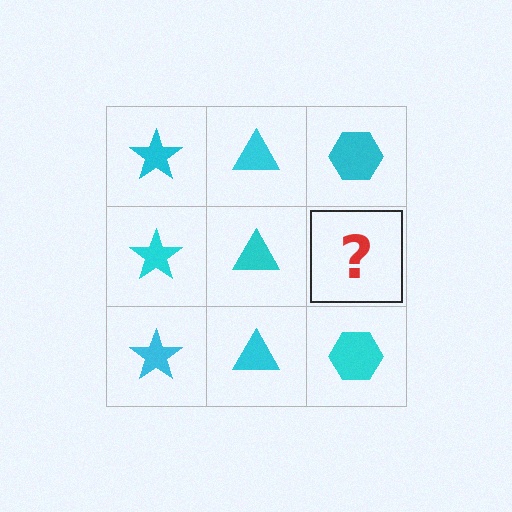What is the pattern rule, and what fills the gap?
The rule is that each column has a consistent shape. The gap should be filled with a cyan hexagon.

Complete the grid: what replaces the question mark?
The question mark should be replaced with a cyan hexagon.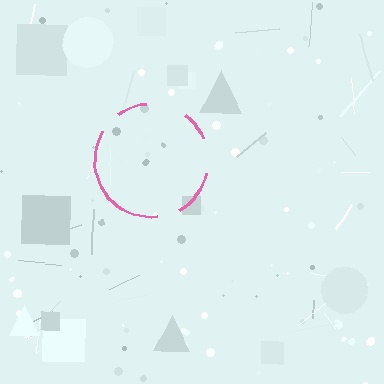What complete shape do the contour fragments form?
The contour fragments form a circle.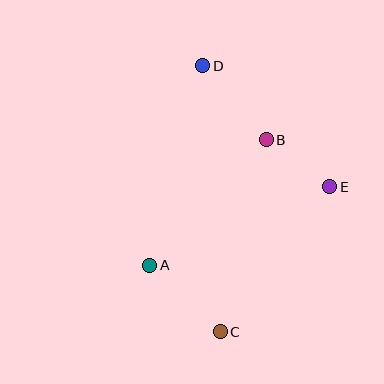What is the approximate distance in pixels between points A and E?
The distance between A and E is approximately 196 pixels.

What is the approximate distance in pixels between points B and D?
The distance between B and D is approximately 98 pixels.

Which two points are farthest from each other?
Points C and D are farthest from each other.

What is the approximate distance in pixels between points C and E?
The distance between C and E is approximately 182 pixels.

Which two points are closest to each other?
Points B and E are closest to each other.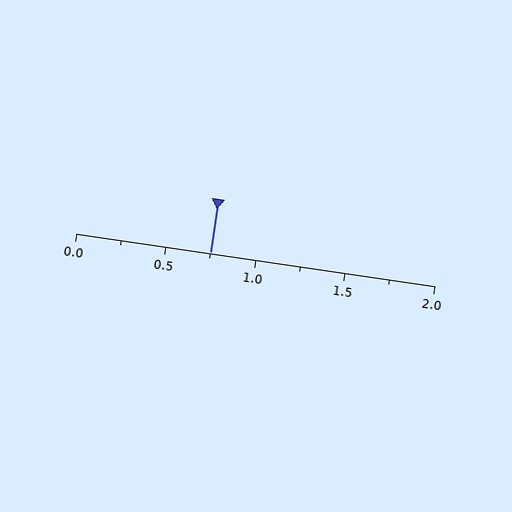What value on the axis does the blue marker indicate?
The marker indicates approximately 0.75.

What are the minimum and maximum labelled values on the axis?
The axis runs from 0.0 to 2.0.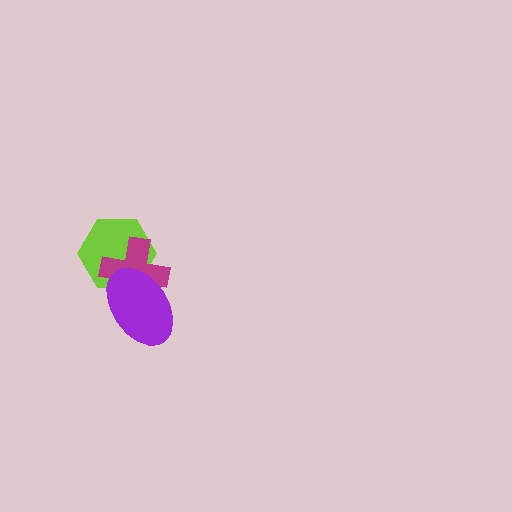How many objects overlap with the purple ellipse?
2 objects overlap with the purple ellipse.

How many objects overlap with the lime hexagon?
2 objects overlap with the lime hexagon.